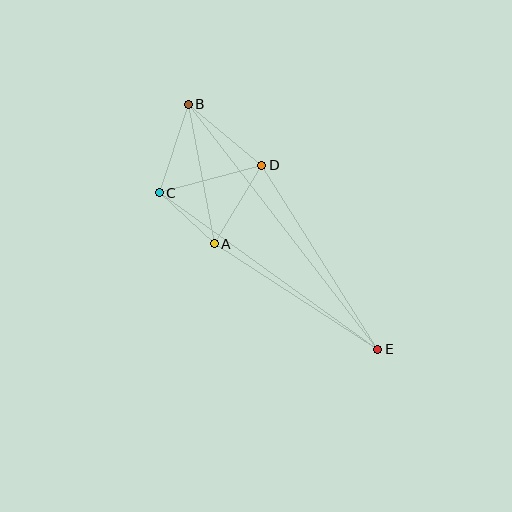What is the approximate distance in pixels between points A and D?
The distance between A and D is approximately 92 pixels.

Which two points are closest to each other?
Points A and C are closest to each other.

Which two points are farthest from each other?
Points B and E are farthest from each other.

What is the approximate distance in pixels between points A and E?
The distance between A and E is approximately 195 pixels.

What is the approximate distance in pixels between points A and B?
The distance between A and B is approximately 142 pixels.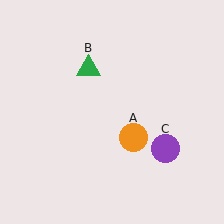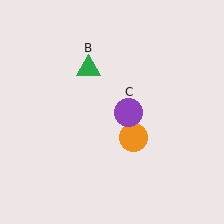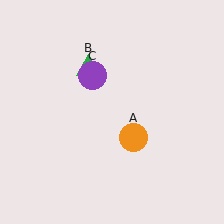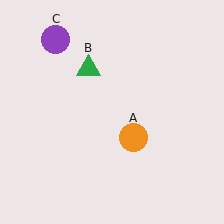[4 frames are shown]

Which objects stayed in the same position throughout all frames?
Orange circle (object A) and green triangle (object B) remained stationary.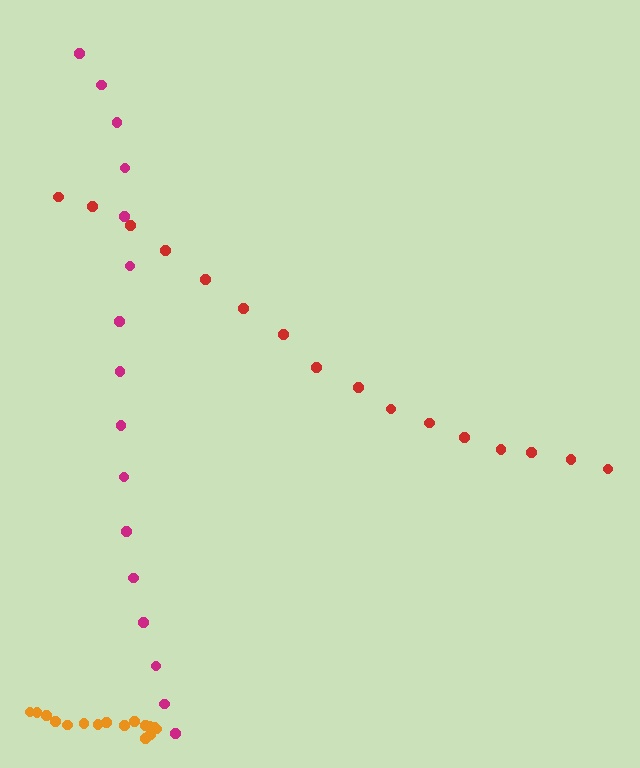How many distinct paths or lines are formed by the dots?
There are 3 distinct paths.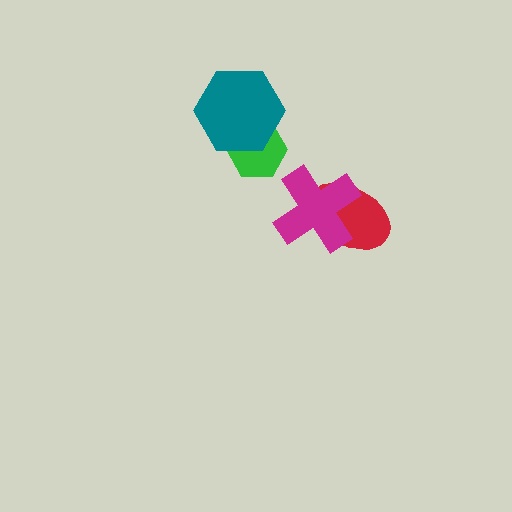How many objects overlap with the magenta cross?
1 object overlaps with the magenta cross.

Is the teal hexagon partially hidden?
No, no other shape covers it.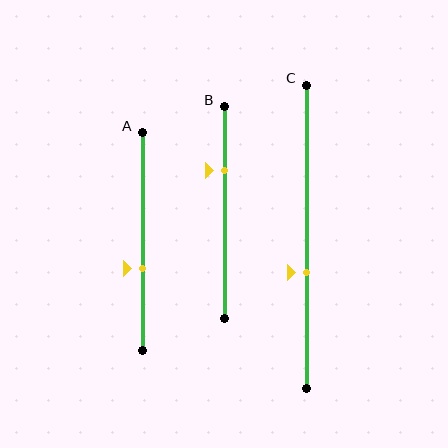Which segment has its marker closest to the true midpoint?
Segment C has its marker closest to the true midpoint.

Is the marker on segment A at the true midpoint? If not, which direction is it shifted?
No, the marker on segment A is shifted downward by about 12% of the segment length.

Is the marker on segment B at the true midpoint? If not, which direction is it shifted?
No, the marker on segment B is shifted upward by about 20% of the segment length.